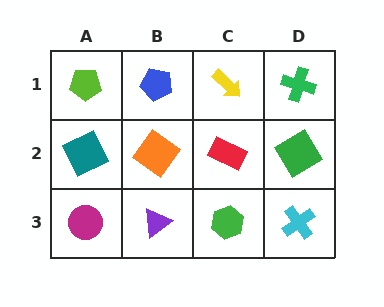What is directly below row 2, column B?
A purple triangle.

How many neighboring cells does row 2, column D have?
3.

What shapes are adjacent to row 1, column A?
A teal square (row 2, column A), a blue pentagon (row 1, column B).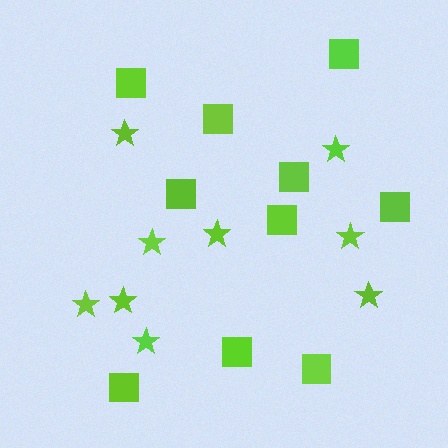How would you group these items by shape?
There are 2 groups: one group of squares (10) and one group of stars (9).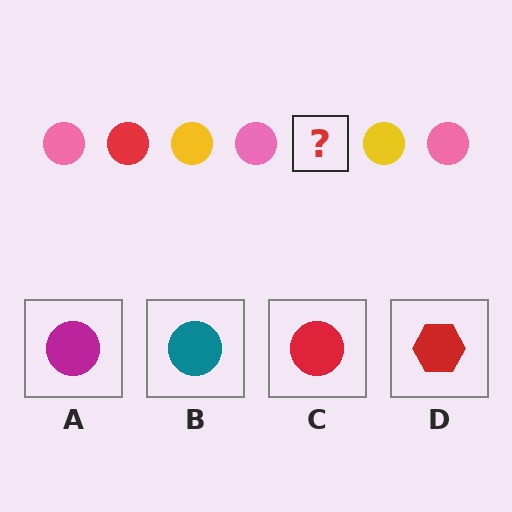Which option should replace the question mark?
Option C.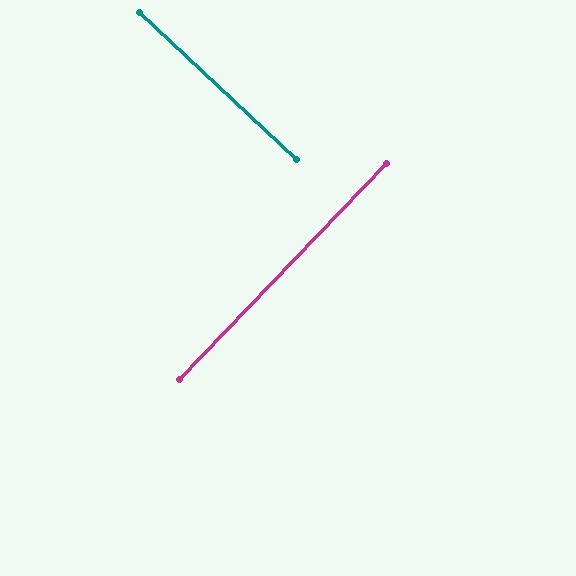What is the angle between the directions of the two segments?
Approximately 89 degrees.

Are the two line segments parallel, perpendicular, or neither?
Perpendicular — they meet at approximately 89°.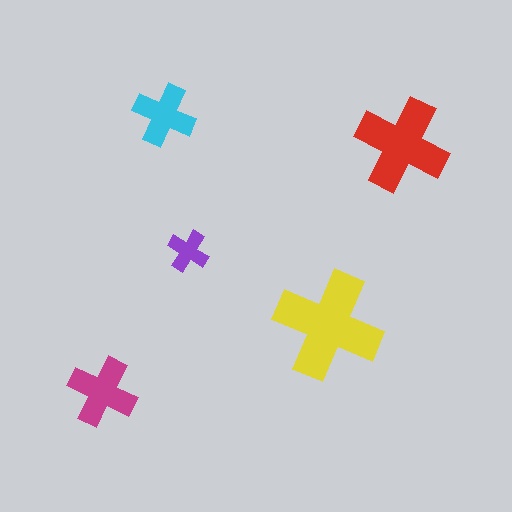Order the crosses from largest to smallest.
the yellow one, the red one, the magenta one, the cyan one, the purple one.